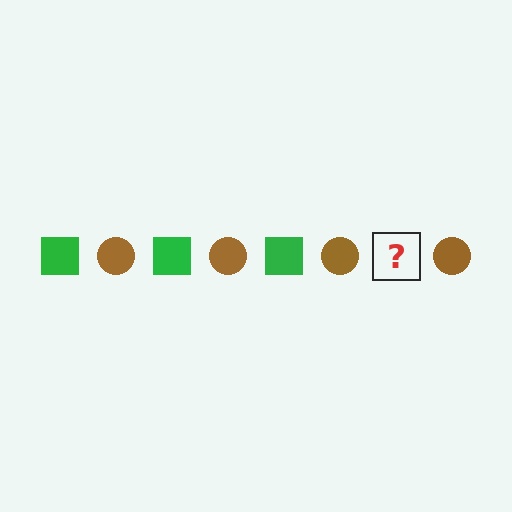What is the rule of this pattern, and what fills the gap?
The rule is that the pattern alternates between green square and brown circle. The gap should be filled with a green square.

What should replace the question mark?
The question mark should be replaced with a green square.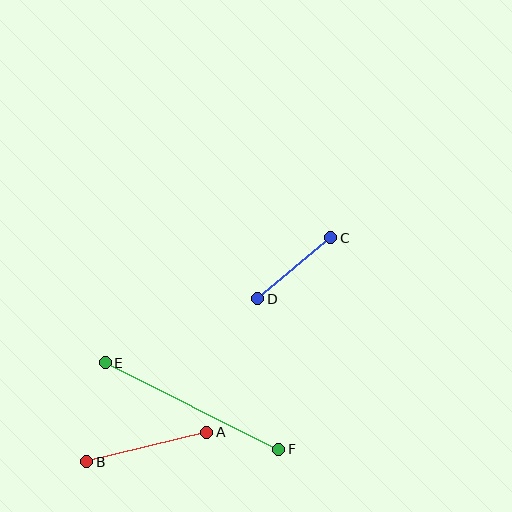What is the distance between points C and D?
The distance is approximately 95 pixels.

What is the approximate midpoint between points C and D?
The midpoint is at approximately (294, 268) pixels.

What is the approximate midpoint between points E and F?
The midpoint is at approximately (192, 406) pixels.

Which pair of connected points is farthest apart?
Points E and F are farthest apart.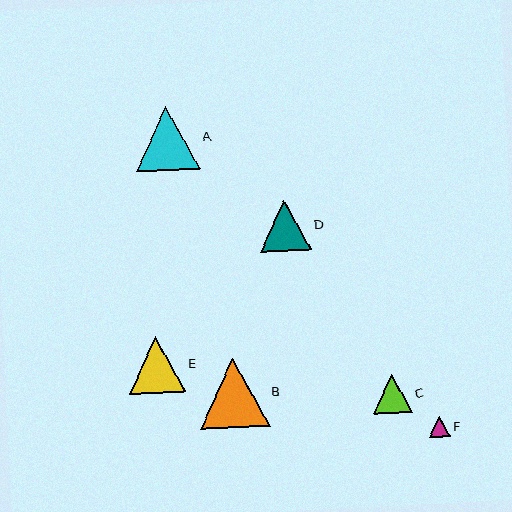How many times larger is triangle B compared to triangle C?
Triangle B is approximately 1.8 times the size of triangle C.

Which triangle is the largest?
Triangle B is the largest with a size of approximately 69 pixels.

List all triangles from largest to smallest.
From largest to smallest: B, A, E, D, C, F.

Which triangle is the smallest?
Triangle F is the smallest with a size of approximately 21 pixels.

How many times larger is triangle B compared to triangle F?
Triangle B is approximately 3.2 times the size of triangle F.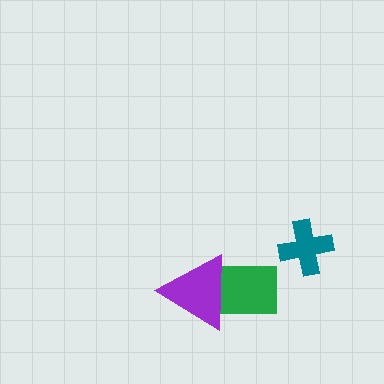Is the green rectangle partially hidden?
Yes, it is partially covered by another shape.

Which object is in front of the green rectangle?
The purple triangle is in front of the green rectangle.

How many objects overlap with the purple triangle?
1 object overlaps with the purple triangle.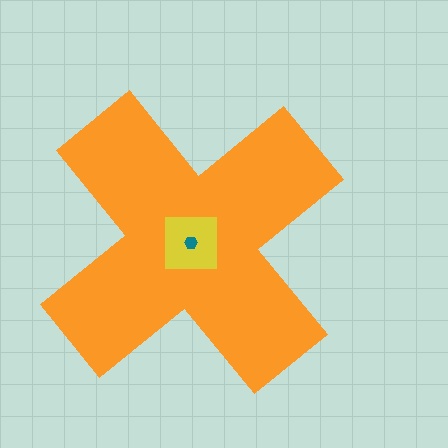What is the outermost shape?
The orange cross.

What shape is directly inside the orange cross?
The yellow square.